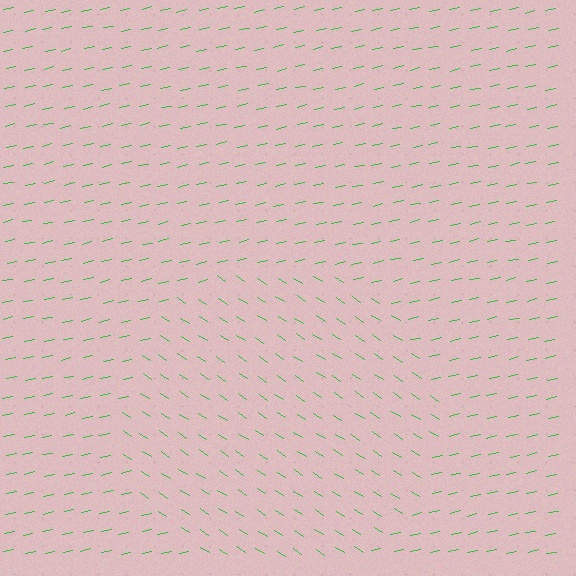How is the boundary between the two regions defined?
The boundary is defined purely by a change in line orientation (approximately 45 degrees difference). All lines are the same color and thickness.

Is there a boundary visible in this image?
Yes, there is a texture boundary formed by a change in line orientation.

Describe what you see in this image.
The image is filled with small green line segments. A circle region in the image has lines oriented differently from the surrounding lines, creating a visible texture boundary.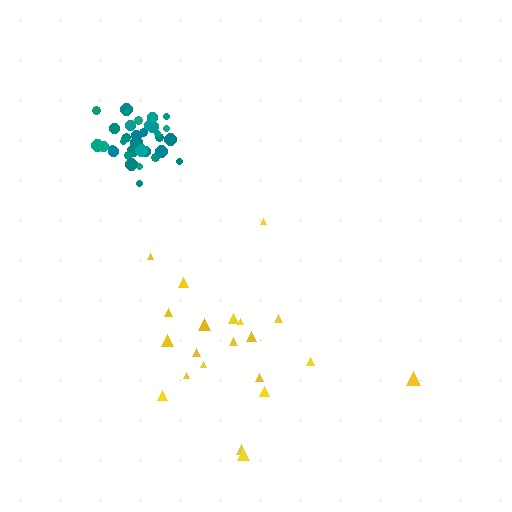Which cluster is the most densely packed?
Teal.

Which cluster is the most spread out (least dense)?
Yellow.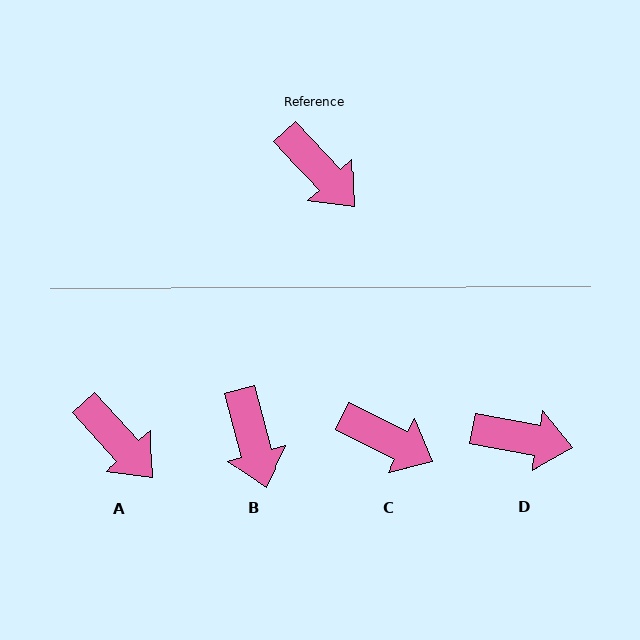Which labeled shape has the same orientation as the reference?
A.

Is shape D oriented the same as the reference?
No, it is off by about 37 degrees.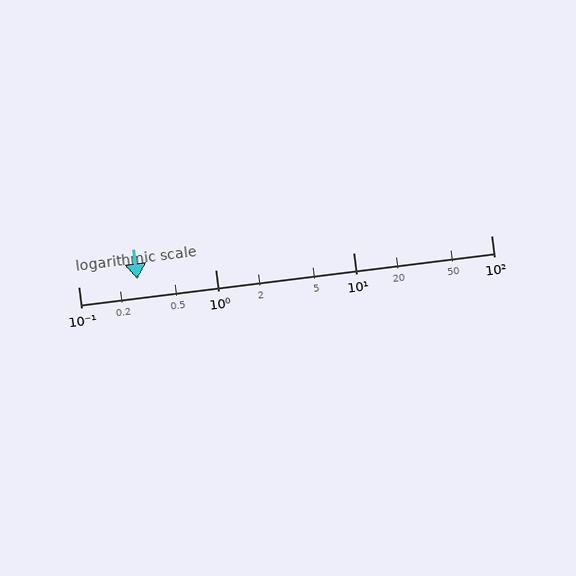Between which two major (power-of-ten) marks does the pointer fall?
The pointer is between 0.1 and 1.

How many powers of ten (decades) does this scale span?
The scale spans 3 decades, from 0.1 to 100.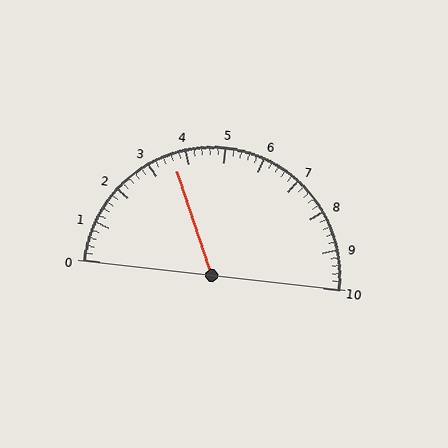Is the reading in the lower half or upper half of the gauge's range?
The reading is in the lower half of the range (0 to 10).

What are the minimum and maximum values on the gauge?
The gauge ranges from 0 to 10.